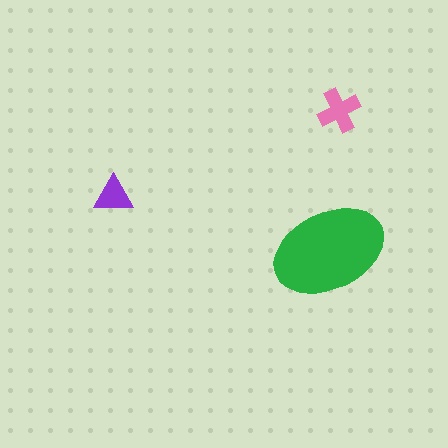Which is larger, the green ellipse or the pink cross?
The green ellipse.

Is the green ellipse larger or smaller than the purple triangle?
Larger.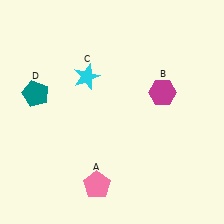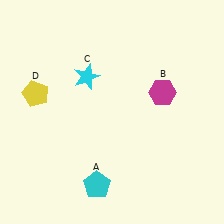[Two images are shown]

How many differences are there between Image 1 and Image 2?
There are 2 differences between the two images.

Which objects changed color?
A changed from pink to cyan. D changed from teal to yellow.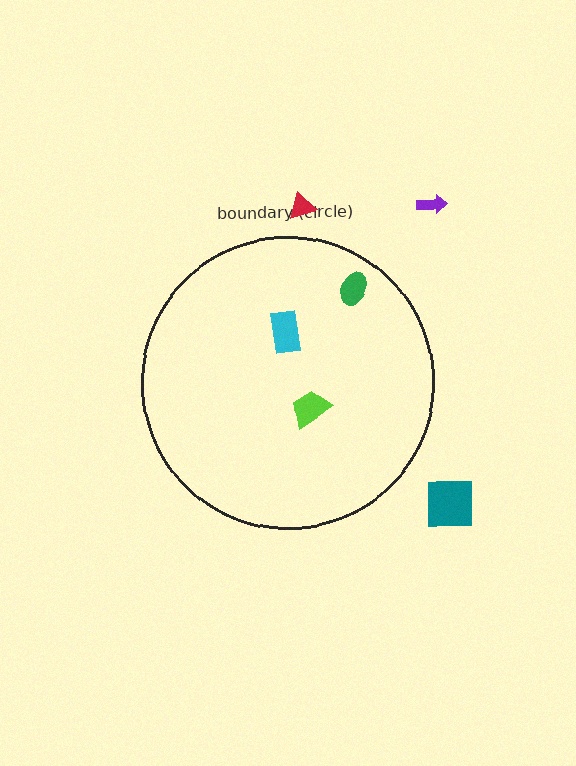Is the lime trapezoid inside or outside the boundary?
Inside.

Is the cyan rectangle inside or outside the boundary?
Inside.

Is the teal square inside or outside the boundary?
Outside.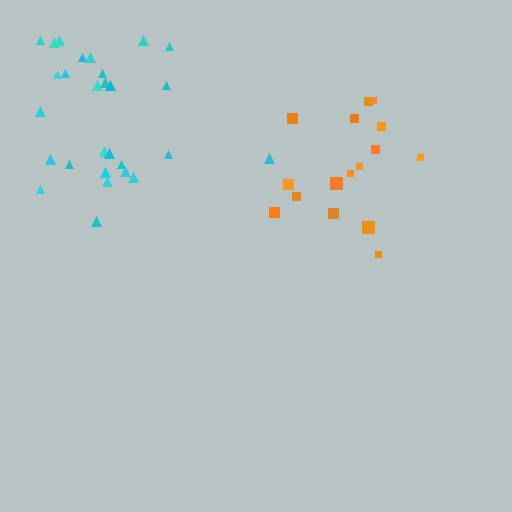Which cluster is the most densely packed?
Orange.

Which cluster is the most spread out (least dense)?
Cyan.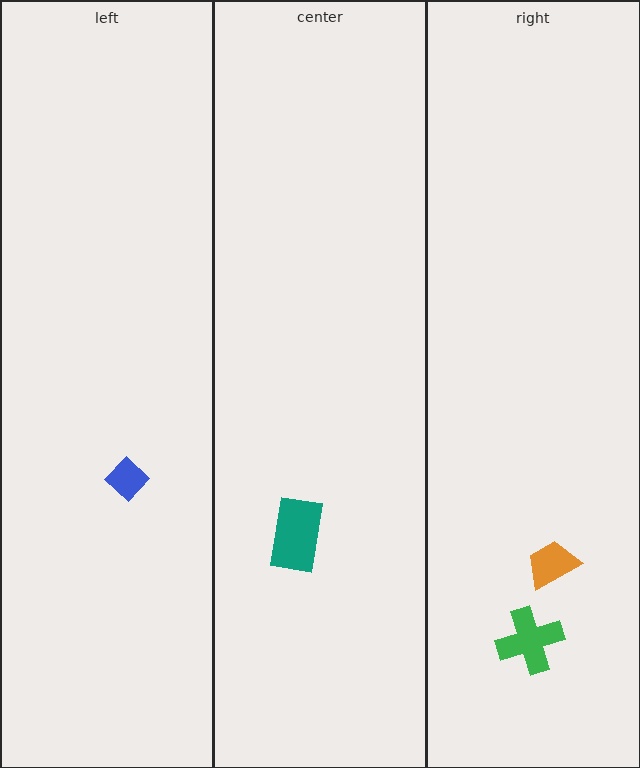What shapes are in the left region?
The blue diamond.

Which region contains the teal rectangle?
The center region.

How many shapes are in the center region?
1.